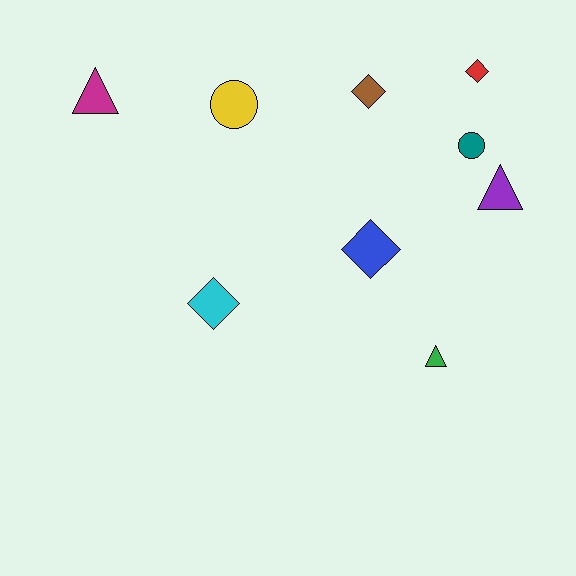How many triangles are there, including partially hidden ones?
There are 3 triangles.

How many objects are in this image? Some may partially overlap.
There are 9 objects.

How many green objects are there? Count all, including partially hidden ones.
There is 1 green object.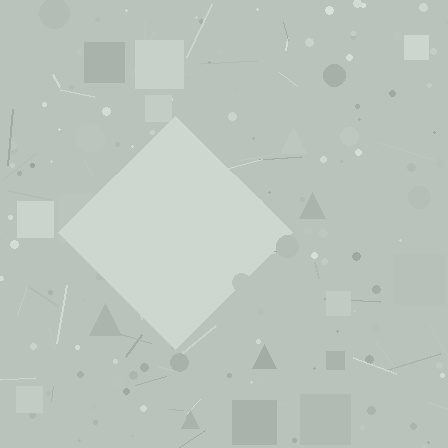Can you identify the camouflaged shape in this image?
The camouflaged shape is a diamond.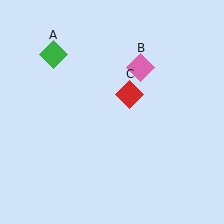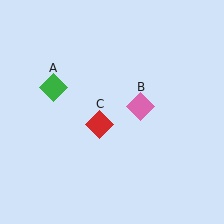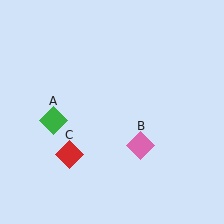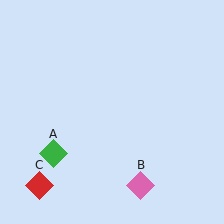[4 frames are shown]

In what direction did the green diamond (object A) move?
The green diamond (object A) moved down.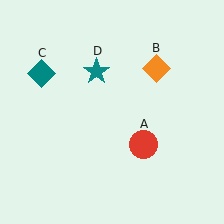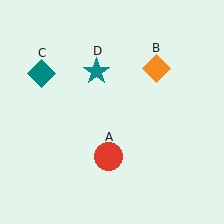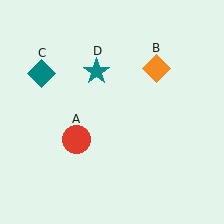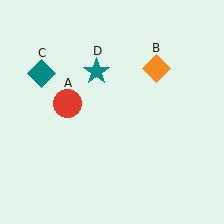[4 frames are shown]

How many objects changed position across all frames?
1 object changed position: red circle (object A).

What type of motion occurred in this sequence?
The red circle (object A) rotated clockwise around the center of the scene.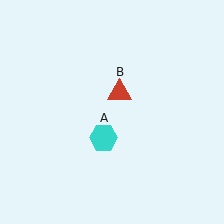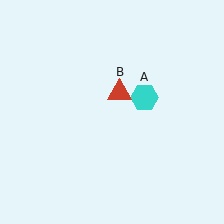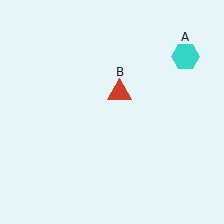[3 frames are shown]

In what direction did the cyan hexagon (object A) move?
The cyan hexagon (object A) moved up and to the right.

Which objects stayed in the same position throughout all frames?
Red triangle (object B) remained stationary.